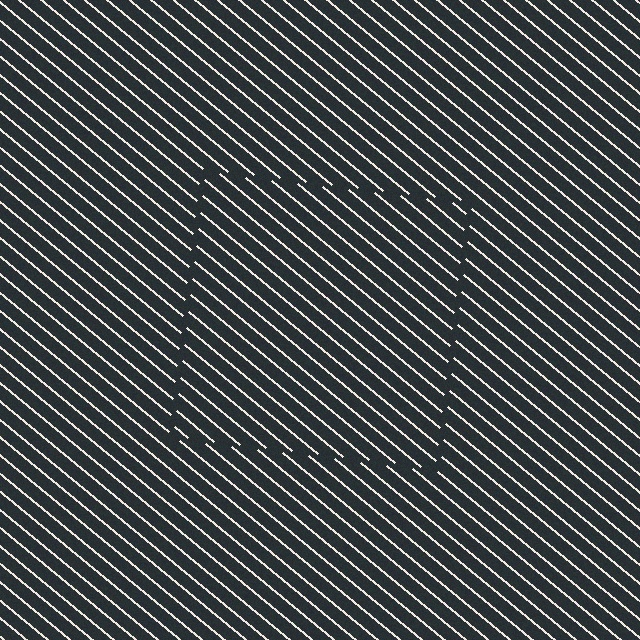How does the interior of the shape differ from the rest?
The interior of the shape contains the same grating, shifted by half a period — the contour is defined by the phase discontinuity where line-ends from the inner and outer gratings abut.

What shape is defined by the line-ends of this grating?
An illusory square. The interior of the shape contains the same grating, shifted by half a period — the contour is defined by the phase discontinuity where line-ends from the inner and outer gratings abut.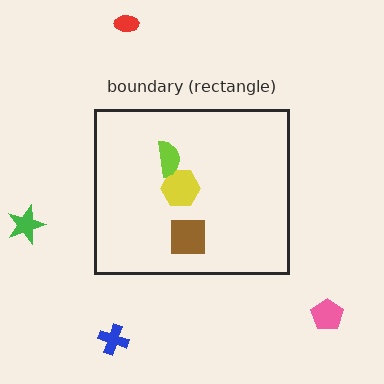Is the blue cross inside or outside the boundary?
Outside.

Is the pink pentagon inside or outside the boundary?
Outside.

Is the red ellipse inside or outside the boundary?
Outside.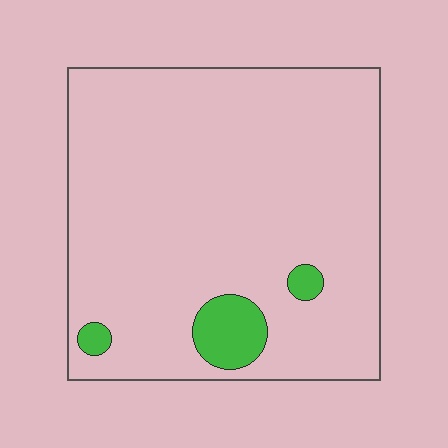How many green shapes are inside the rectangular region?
3.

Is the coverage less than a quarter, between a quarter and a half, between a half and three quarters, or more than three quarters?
Less than a quarter.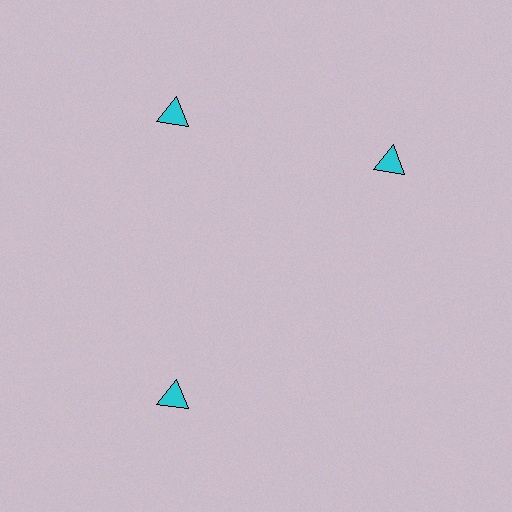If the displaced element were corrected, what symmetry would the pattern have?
It would have 3-fold rotational symmetry — the pattern would map onto itself every 120 degrees.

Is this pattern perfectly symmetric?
No. The 3 cyan triangles are arranged in a ring, but one element near the 3 o'clock position is rotated out of alignment along the ring, breaking the 3-fold rotational symmetry.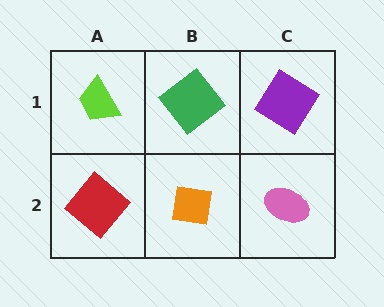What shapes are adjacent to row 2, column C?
A purple diamond (row 1, column C), an orange square (row 2, column B).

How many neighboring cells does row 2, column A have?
2.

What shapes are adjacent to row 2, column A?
A lime trapezoid (row 1, column A), an orange square (row 2, column B).